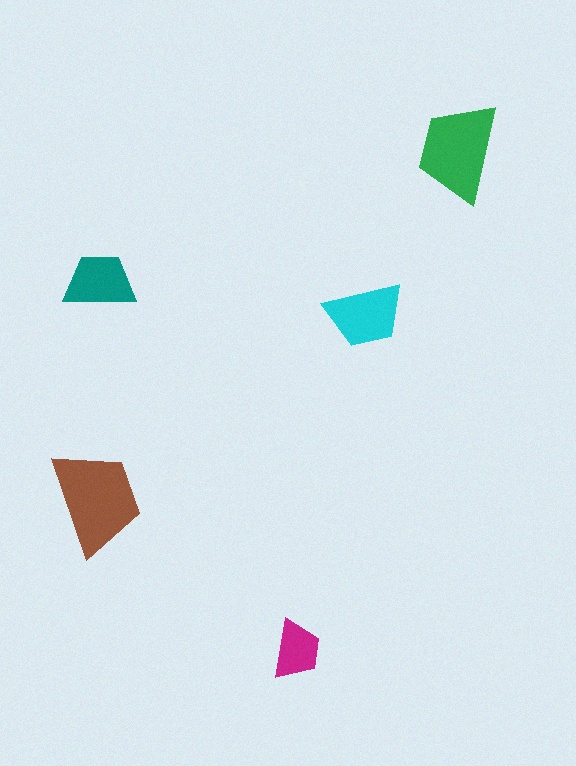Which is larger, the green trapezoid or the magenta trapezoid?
The green one.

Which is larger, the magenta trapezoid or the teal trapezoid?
The teal one.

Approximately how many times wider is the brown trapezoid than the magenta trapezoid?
About 2 times wider.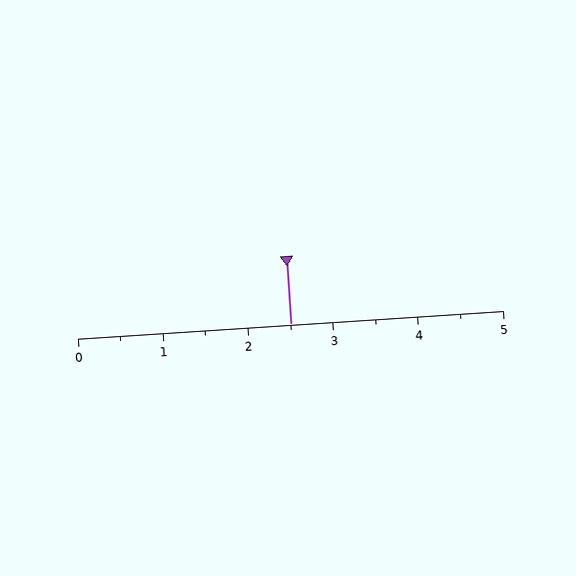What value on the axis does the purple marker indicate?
The marker indicates approximately 2.5.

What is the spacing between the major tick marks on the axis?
The major ticks are spaced 1 apart.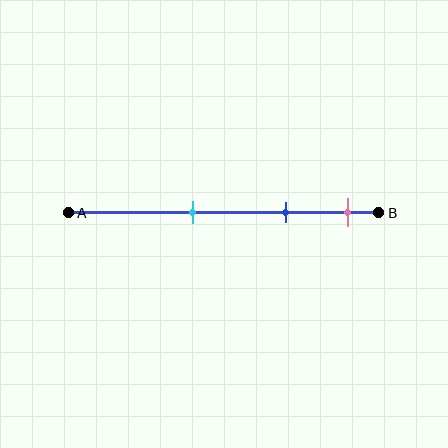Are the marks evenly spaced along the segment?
Yes, the marks are approximately evenly spaced.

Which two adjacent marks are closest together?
The blue and pink marks are the closest adjacent pair.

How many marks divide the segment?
There are 3 marks dividing the segment.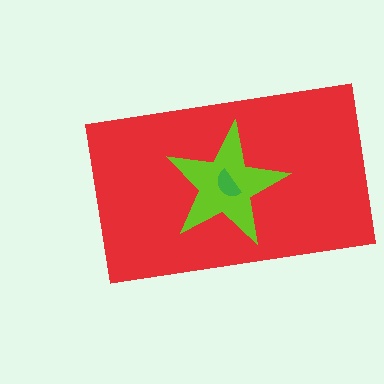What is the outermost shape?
The red rectangle.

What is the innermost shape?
The green semicircle.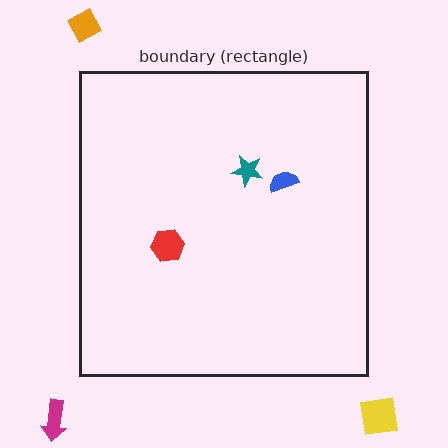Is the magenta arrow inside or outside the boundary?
Outside.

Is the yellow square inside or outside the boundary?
Outside.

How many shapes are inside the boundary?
3 inside, 3 outside.